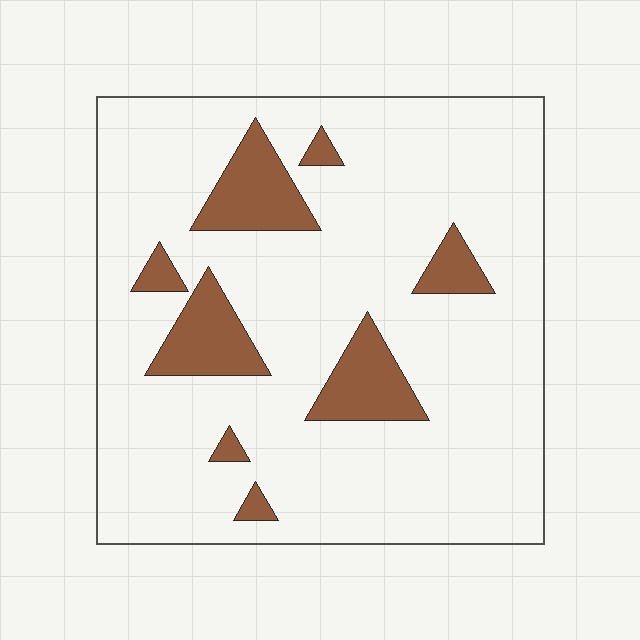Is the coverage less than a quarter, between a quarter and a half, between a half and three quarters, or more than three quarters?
Less than a quarter.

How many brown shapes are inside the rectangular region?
8.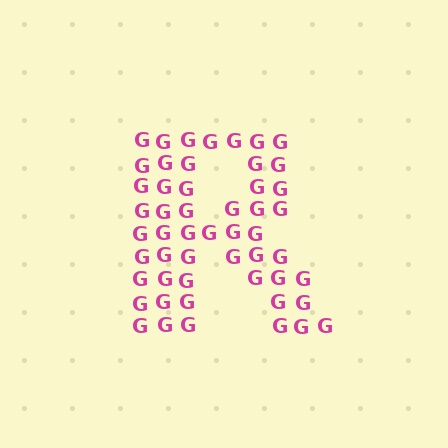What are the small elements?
The small elements are letter G's.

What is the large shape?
The large shape is the letter R.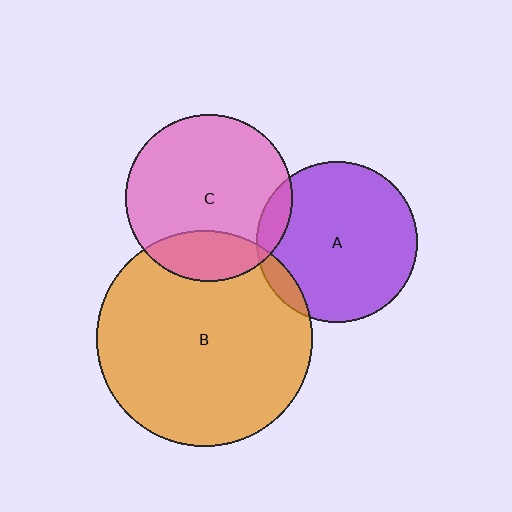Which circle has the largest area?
Circle B (orange).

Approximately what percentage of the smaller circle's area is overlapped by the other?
Approximately 20%.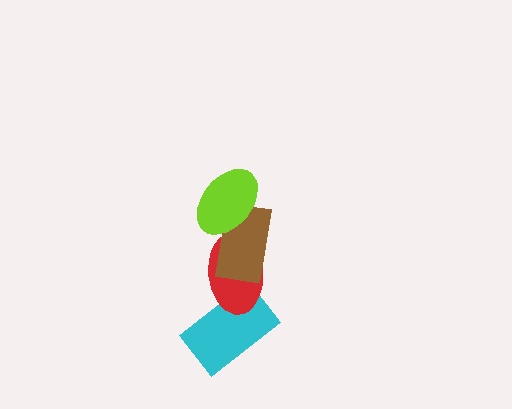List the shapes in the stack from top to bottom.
From top to bottom: the lime ellipse, the brown rectangle, the red ellipse, the cyan rectangle.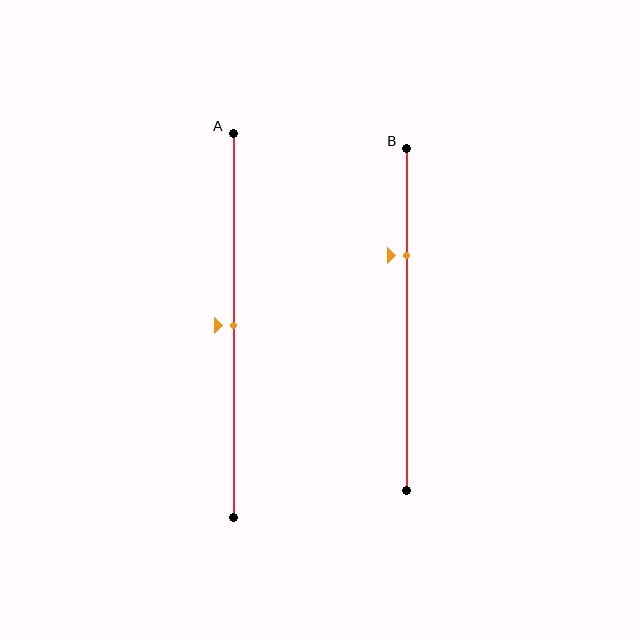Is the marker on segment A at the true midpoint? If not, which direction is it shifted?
Yes, the marker on segment A is at the true midpoint.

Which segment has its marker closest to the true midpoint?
Segment A has its marker closest to the true midpoint.